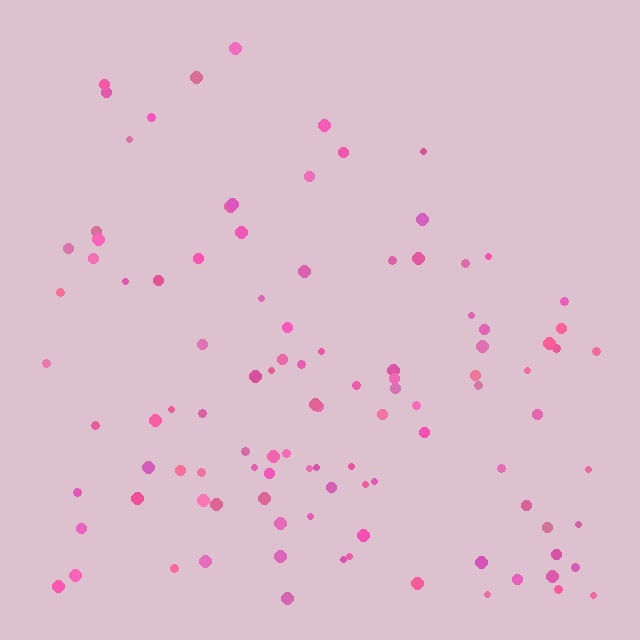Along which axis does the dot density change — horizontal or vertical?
Vertical.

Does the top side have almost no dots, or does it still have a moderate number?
Still a moderate number, just noticeably fewer than the bottom.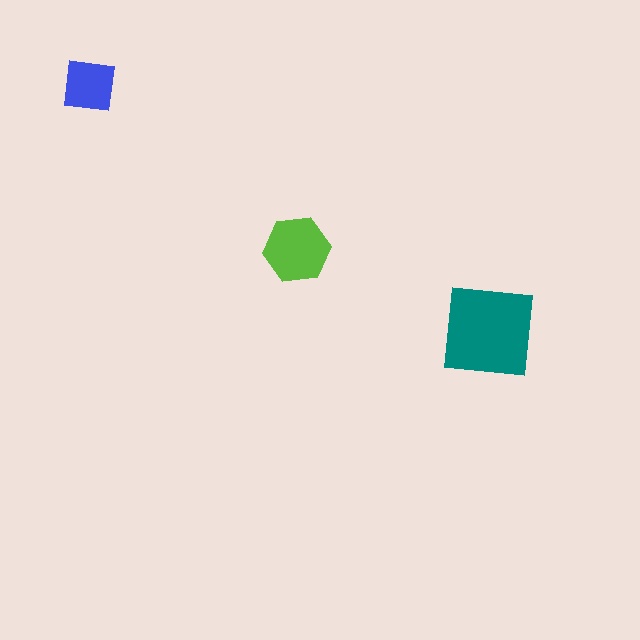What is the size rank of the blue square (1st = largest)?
3rd.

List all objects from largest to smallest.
The teal square, the lime hexagon, the blue square.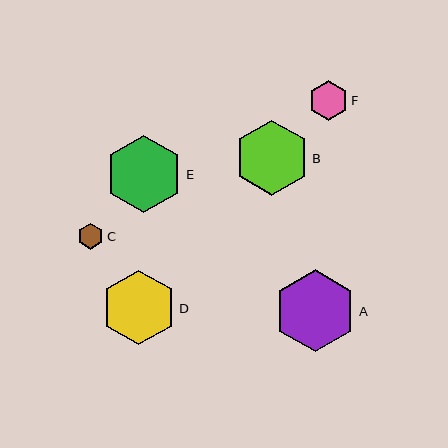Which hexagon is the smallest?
Hexagon C is the smallest with a size of approximately 26 pixels.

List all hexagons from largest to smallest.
From largest to smallest: A, E, B, D, F, C.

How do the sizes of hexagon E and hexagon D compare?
Hexagon E and hexagon D are approximately the same size.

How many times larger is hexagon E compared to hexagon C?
Hexagon E is approximately 3.0 times the size of hexagon C.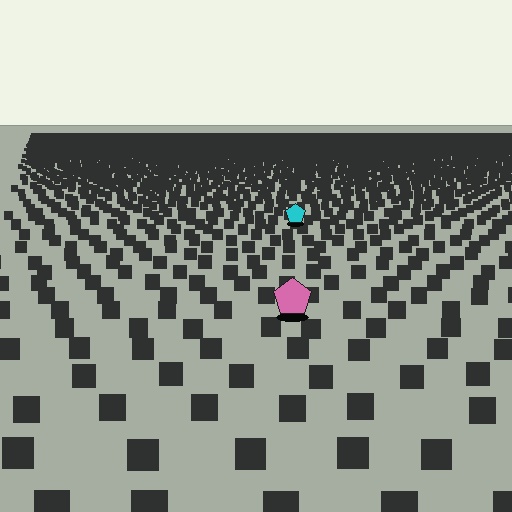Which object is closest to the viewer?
The pink pentagon is closest. The texture marks near it are larger and more spread out.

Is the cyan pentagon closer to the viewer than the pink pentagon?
No. The pink pentagon is closer — you can tell from the texture gradient: the ground texture is coarser near it.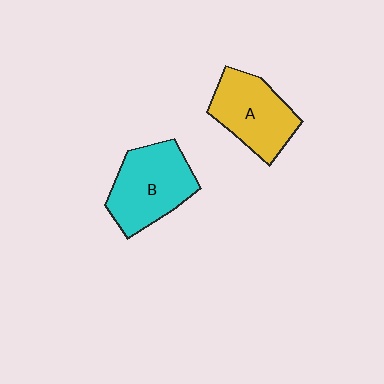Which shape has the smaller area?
Shape A (yellow).